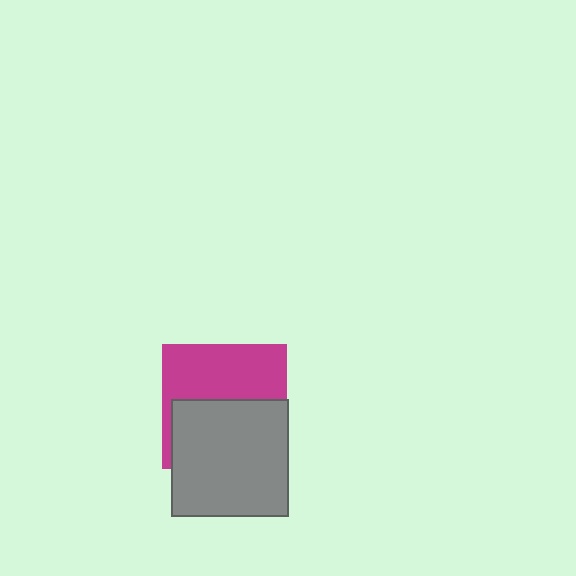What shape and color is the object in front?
The object in front is a gray square.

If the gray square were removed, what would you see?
You would see the complete magenta square.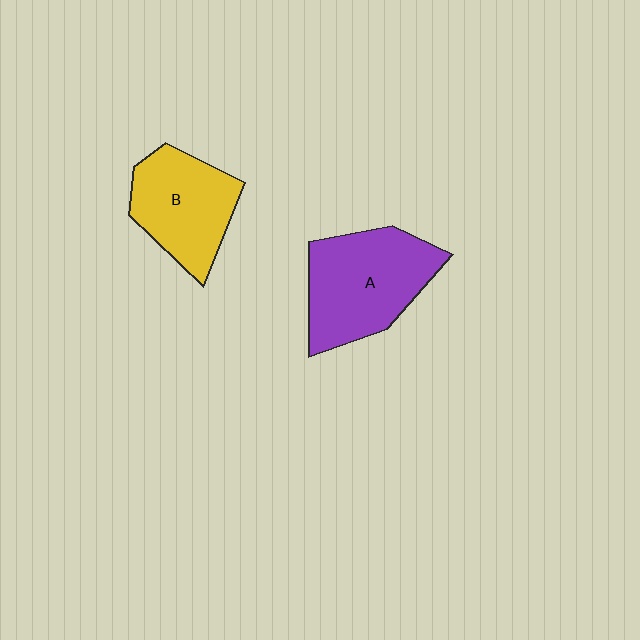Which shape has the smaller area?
Shape B (yellow).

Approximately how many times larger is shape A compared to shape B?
Approximately 1.2 times.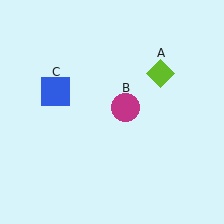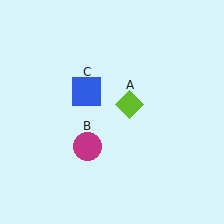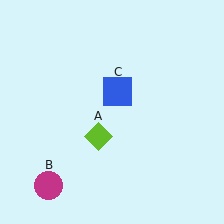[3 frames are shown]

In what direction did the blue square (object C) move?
The blue square (object C) moved right.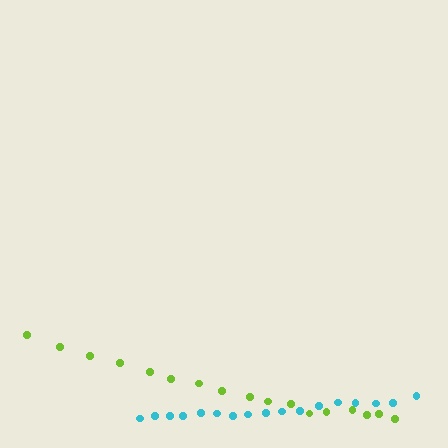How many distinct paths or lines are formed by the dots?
There are 2 distinct paths.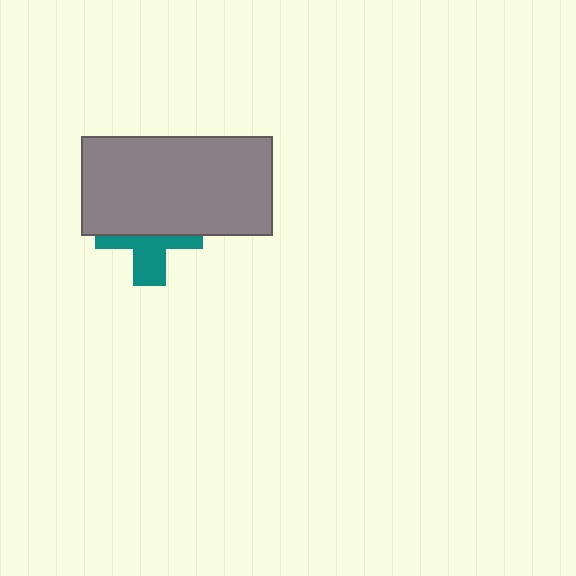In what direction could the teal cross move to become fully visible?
The teal cross could move down. That would shift it out from behind the gray rectangle entirely.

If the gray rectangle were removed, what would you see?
You would see the complete teal cross.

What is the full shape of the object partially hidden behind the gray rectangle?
The partially hidden object is a teal cross.